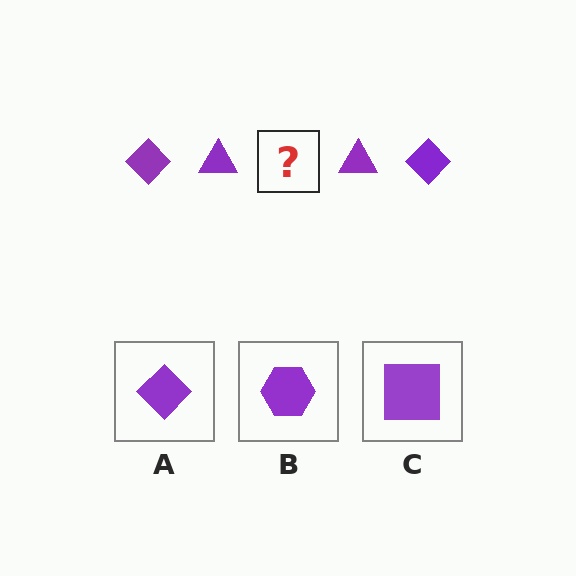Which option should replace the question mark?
Option A.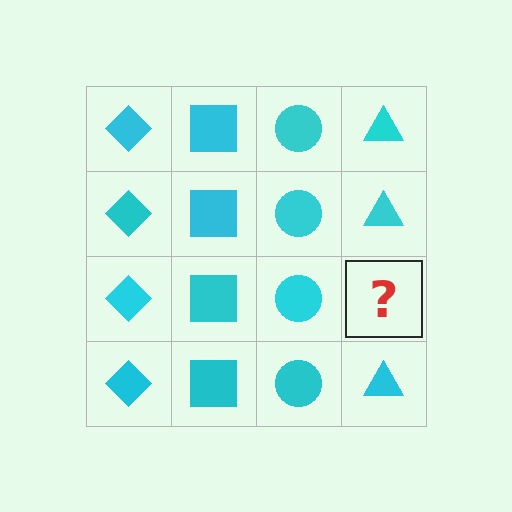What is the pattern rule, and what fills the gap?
The rule is that each column has a consistent shape. The gap should be filled with a cyan triangle.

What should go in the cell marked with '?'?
The missing cell should contain a cyan triangle.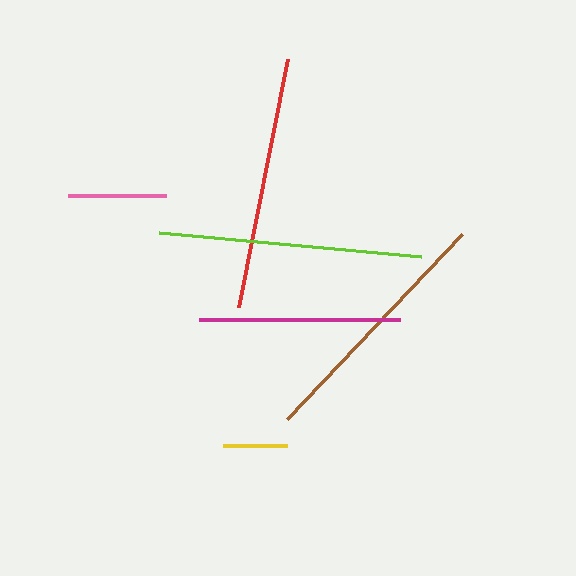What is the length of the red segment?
The red segment is approximately 253 pixels long.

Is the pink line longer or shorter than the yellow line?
The pink line is longer than the yellow line.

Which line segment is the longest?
The lime line is the longest at approximately 264 pixels.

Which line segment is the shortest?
The yellow line is the shortest at approximately 64 pixels.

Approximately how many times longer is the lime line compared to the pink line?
The lime line is approximately 2.7 times the length of the pink line.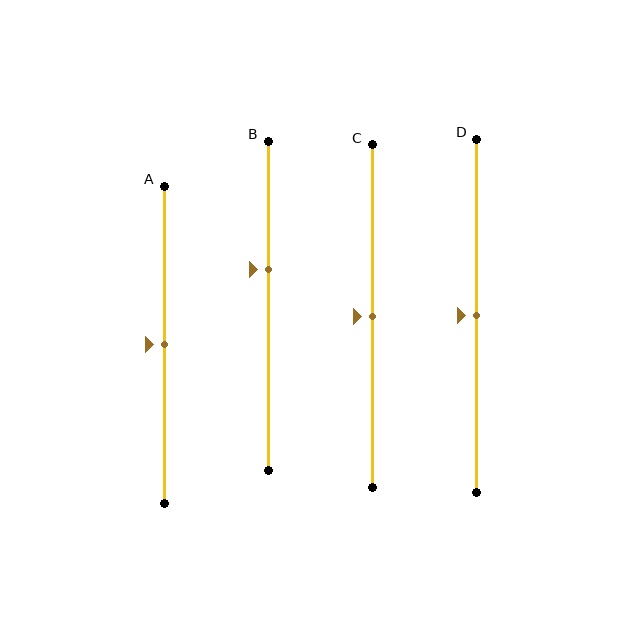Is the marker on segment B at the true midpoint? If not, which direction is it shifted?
No, the marker on segment B is shifted upward by about 11% of the segment length.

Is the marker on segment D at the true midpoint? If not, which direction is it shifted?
Yes, the marker on segment D is at the true midpoint.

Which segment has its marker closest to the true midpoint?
Segment A has its marker closest to the true midpoint.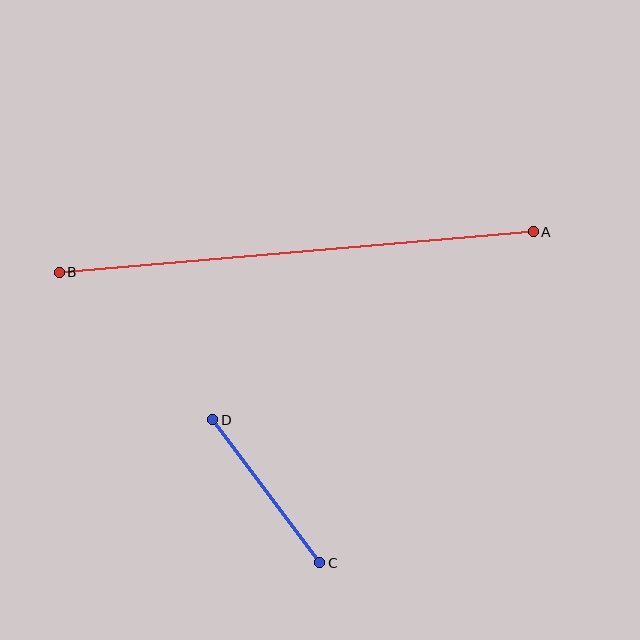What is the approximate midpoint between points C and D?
The midpoint is at approximately (266, 491) pixels.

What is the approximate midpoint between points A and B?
The midpoint is at approximately (296, 252) pixels.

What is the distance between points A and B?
The distance is approximately 475 pixels.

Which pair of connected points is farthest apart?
Points A and B are farthest apart.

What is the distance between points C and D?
The distance is approximately 179 pixels.